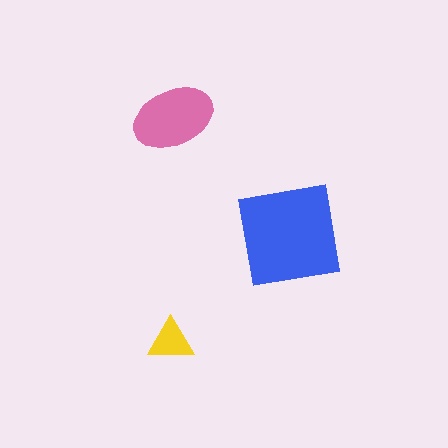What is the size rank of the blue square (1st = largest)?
1st.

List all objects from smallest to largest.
The yellow triangle, the pink ellipse, the blue square.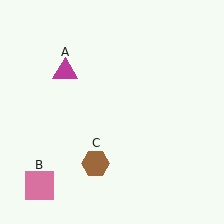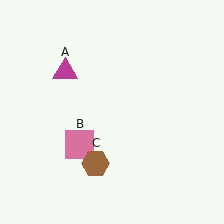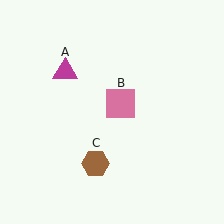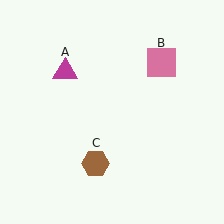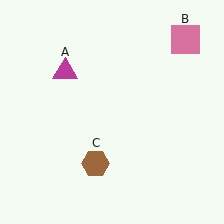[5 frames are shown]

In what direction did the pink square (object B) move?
The pink square (object B) moved up and to the right.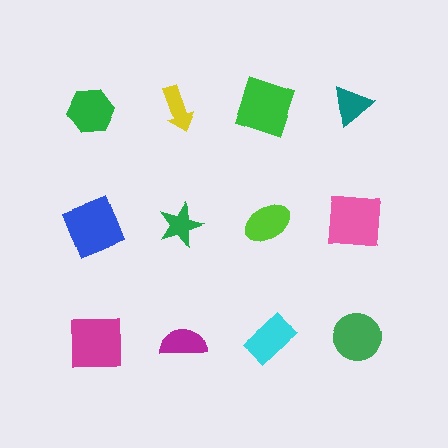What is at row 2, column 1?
A blue square.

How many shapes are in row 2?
4 shapes.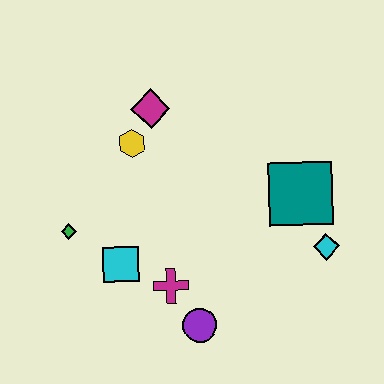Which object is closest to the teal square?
The cyan diamond is closest to the teal square.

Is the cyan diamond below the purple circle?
No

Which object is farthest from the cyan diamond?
The green diamond is farthest from the cyan diamond.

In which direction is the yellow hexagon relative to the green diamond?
The yellow hexagon is above the green diamond.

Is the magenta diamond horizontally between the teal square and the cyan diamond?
No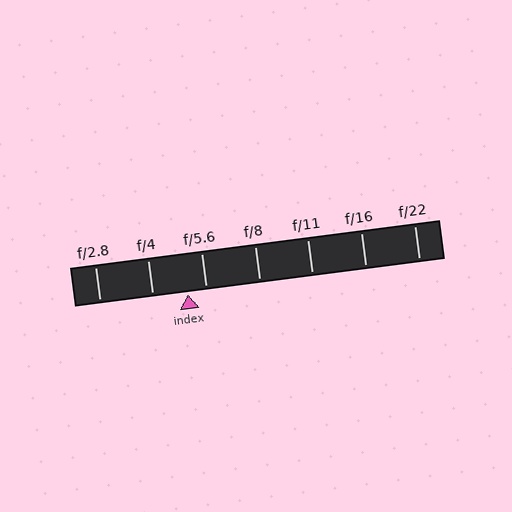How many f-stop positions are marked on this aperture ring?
There are 7 f-stop positions marked.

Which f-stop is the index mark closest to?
The index mark is closest to f/5.6.